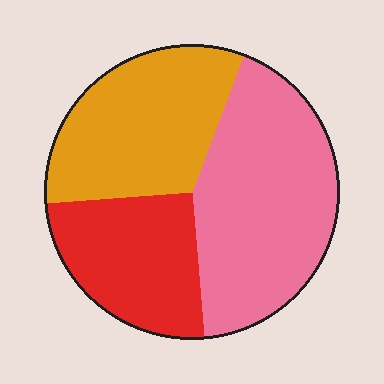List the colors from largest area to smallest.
From largest to smallest: pink, orange, red.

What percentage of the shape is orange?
Orange takes up between a sixth and a third of the shape.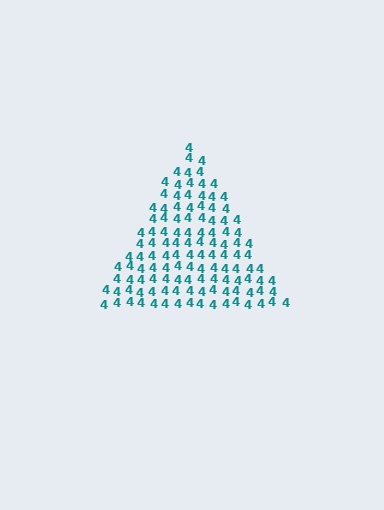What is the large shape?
The large shape is a triangle.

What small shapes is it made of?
It is made of small digit 4's.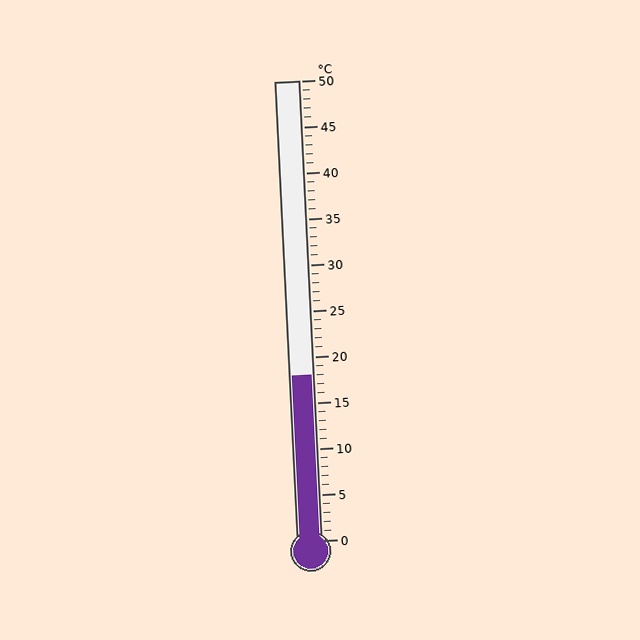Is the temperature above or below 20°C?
The temperature is below 20°C.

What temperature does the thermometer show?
The thermometer shows approximately 18°C.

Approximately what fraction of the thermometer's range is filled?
The thermometer is filled to approximately 35% of its range.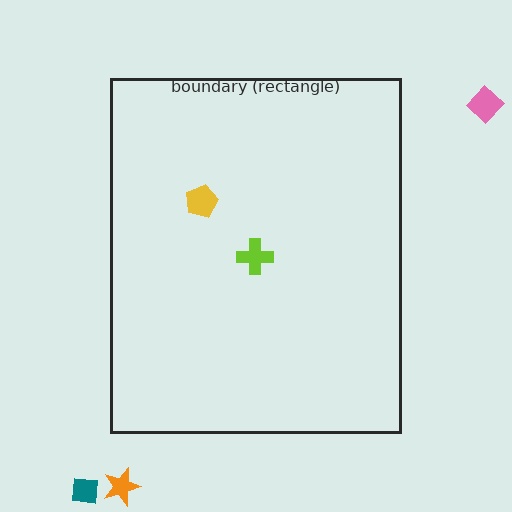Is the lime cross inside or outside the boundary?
Inside.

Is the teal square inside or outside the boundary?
Outside.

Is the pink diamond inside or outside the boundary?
Outside.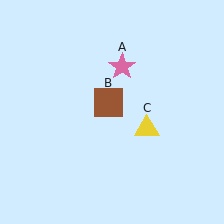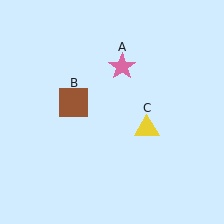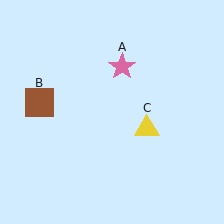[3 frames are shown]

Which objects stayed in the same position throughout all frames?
Pink star (object A) and yellow triangle (object C) remained stationary.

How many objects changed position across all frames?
1 object changed position: brown square (object B).